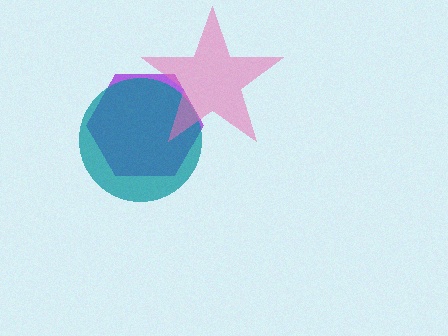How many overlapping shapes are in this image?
There are 3 overlapping shapes in the image.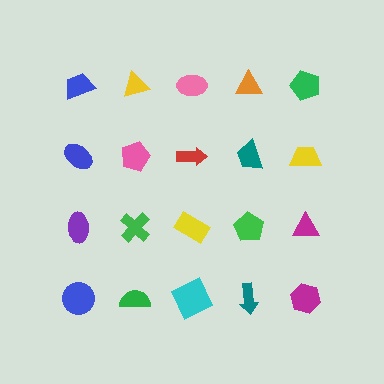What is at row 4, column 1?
A blue circle.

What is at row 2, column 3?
A red arrow.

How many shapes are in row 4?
5 shapes.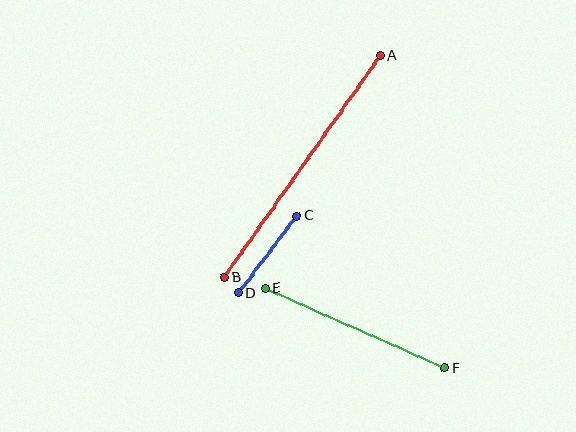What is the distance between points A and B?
The distance is approximately 272 pixels.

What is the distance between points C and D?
The distance is approximately 97 pixels.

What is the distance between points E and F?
The distance is approximately 196 pixels.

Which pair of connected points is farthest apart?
Points A and B are farthest apart.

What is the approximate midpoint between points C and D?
The midpoint is at approximately (268, 254) pixels.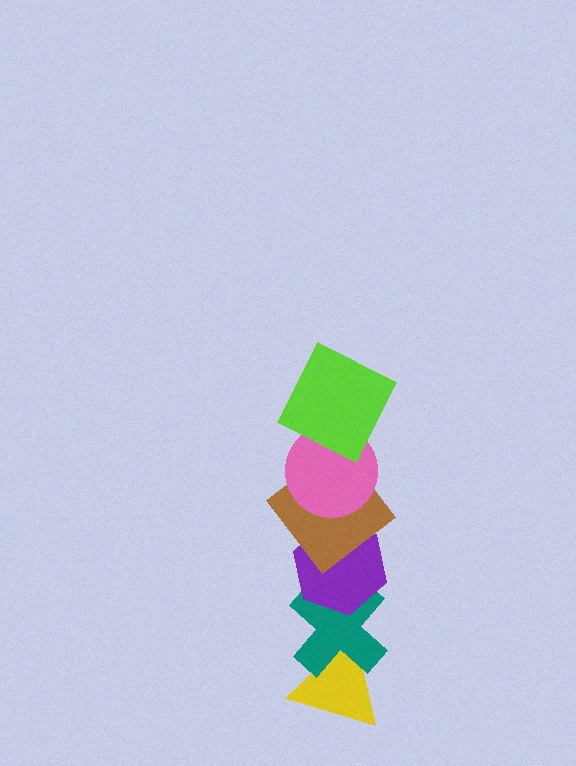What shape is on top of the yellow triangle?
The teal cross is on top of the yellow triangle.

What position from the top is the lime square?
The lime square is 1st from the top.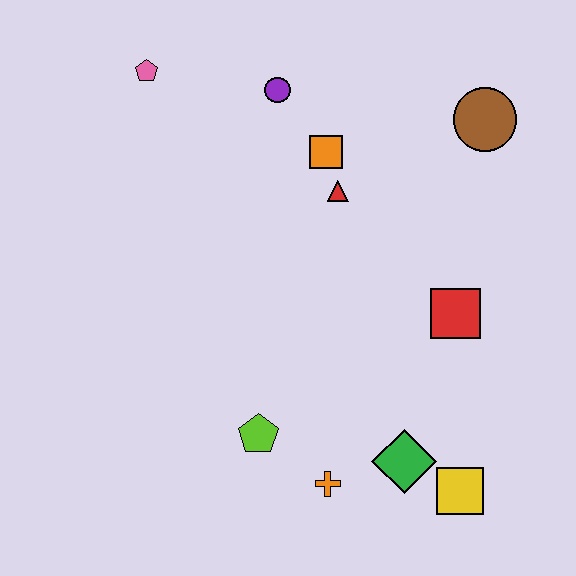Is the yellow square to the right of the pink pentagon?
Yes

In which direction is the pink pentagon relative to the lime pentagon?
The pink pentagon is above the lime pentagon.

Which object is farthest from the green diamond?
The pink pentagon is farthest from the green diamond.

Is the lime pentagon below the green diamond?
No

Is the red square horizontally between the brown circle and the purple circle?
Yes